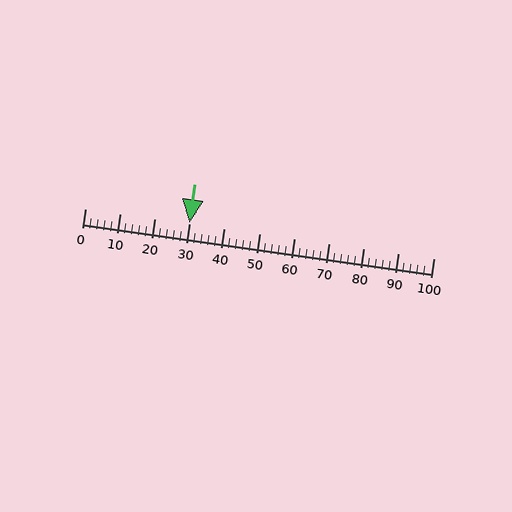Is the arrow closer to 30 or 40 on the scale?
The arrow is closer to 30.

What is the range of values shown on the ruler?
The ruler shows values from 0 to 100.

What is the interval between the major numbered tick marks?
The major tick marks are spaced 10 units apart.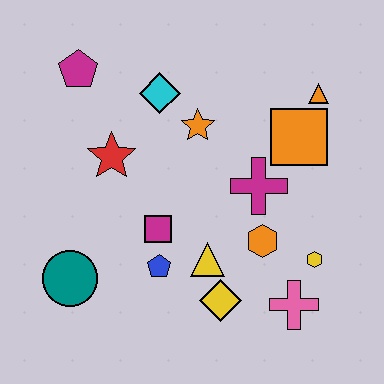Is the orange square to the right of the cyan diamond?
Yes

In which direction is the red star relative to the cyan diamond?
The red star is below the cyan diamond.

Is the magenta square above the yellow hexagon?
Yes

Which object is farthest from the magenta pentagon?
The pink cross is farthest from the magenta pentagon.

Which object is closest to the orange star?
The cyan diamond is closest to the orange star.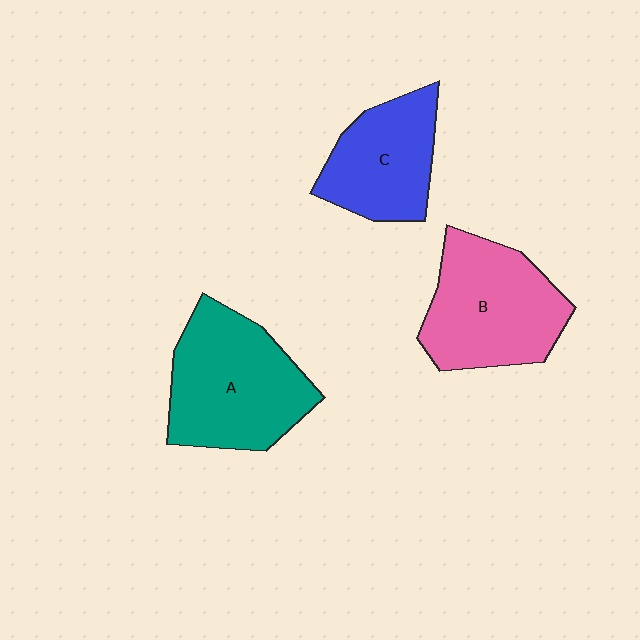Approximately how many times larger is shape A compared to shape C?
Approximately 1.4 times.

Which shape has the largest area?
Shape A (teal).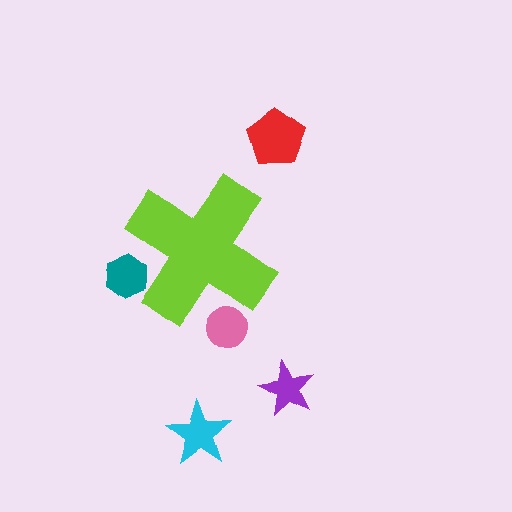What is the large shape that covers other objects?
A lime cross.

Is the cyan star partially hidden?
No, the cyan star is fully visible.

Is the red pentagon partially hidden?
No, the red pentagon is fully visible.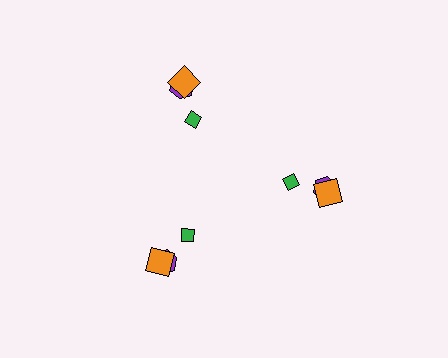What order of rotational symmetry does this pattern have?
This pattern has 3-fold rotational symmetry.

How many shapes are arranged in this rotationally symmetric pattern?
There are 9 shapes, arranged in 3 groups of 3.